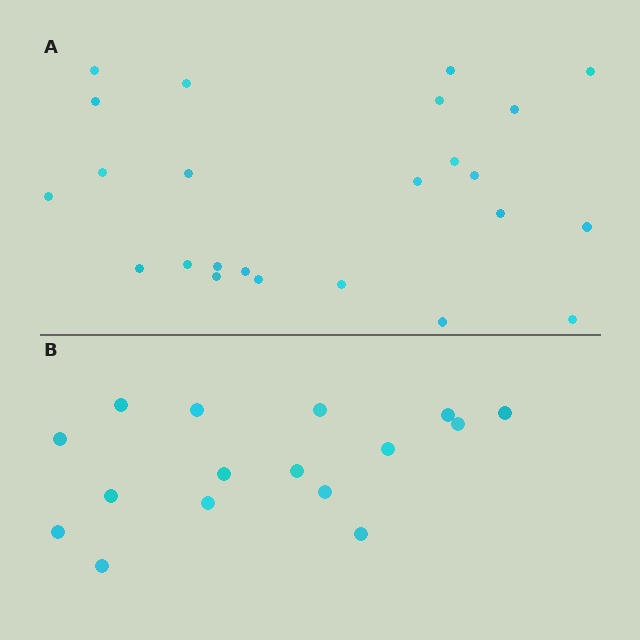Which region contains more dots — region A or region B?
Region A (the top region) has more dots.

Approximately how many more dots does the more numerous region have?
Region A has roughly 8 or so more dots than region B.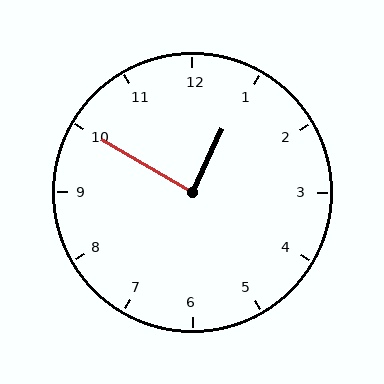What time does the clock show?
12:50.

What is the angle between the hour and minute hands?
Approximately 85 degrees.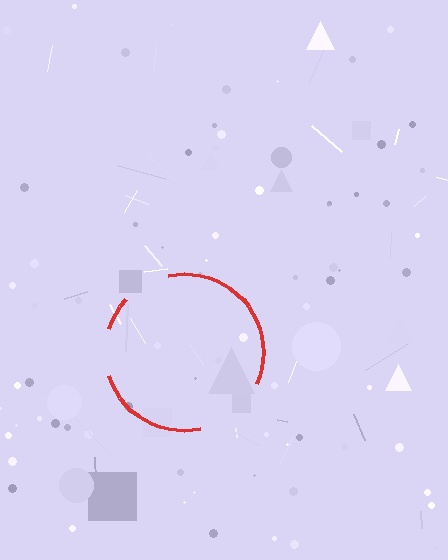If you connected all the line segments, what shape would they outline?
They would outline a circle.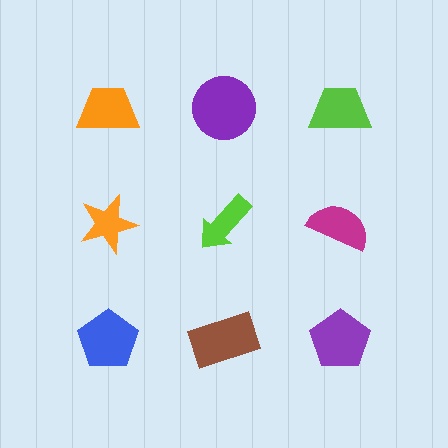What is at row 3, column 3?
A purple pentagon.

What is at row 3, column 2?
A brown rectangle.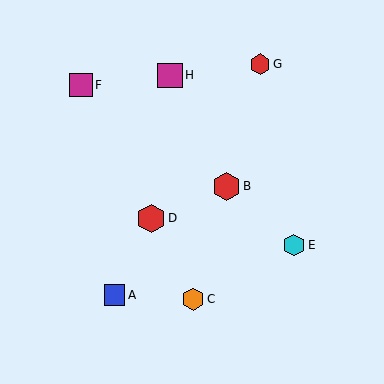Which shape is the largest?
The red hexagon (labeled D) is the largest.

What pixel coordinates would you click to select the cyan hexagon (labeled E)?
Click at (294, 245) to select the cyan hexagon E.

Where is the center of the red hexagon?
The center of the red hexagon is at (151, 218).